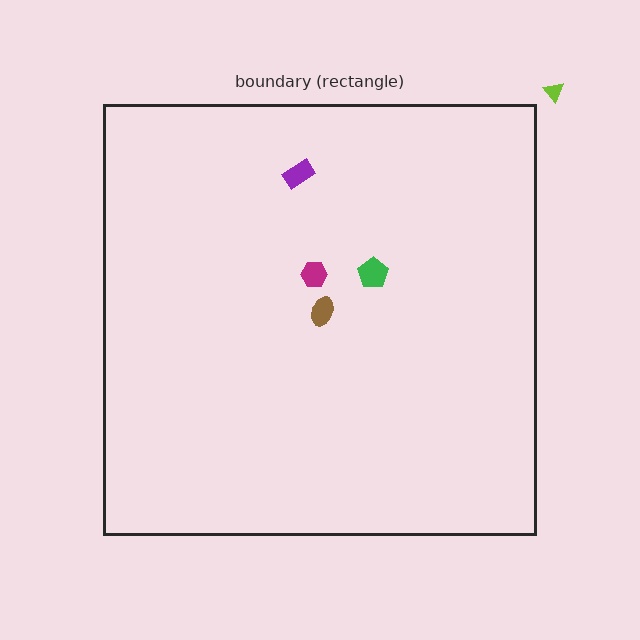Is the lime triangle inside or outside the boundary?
Outside.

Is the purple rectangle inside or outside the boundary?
Inside.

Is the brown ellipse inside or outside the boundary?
Inside.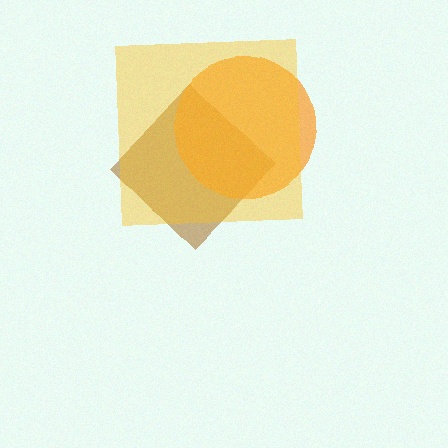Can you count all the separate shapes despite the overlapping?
Yes, there are 3 separate shapes.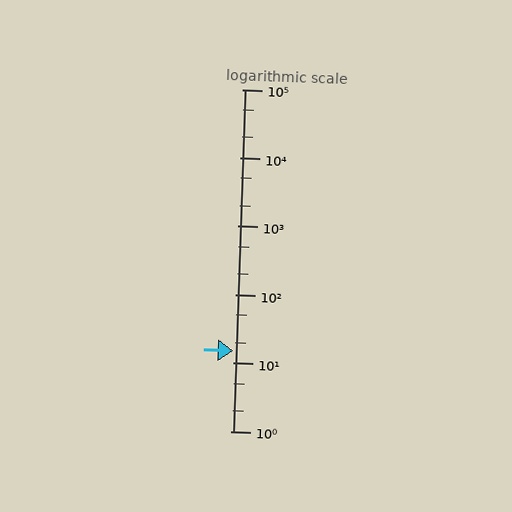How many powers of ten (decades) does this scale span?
The scale spans 5 decades, from 1 to 100000.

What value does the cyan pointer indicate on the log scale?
The pointer indicates approximately 15.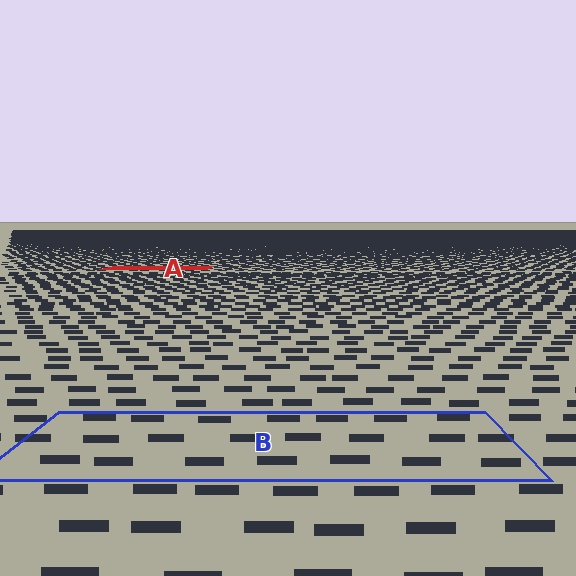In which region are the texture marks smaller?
The texture marks are smaller in region A, because it is farther away.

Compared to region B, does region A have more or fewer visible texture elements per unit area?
Region A has more texture elements per unit area — they are packed more densely because it is farther away.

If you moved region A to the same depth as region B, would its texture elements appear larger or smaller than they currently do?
They would appear larger. At a closer depth, the same texture elements are projected at a bigger on-screen size.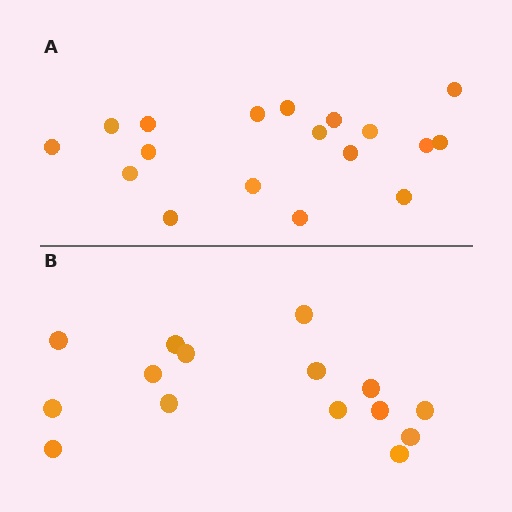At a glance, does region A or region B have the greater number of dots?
Region A (the top region) has more dots.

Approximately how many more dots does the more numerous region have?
Region A has just a few more — roughly 2 or 3 more dots than region B.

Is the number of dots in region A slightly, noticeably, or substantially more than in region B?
Region A has only slightly more — the two regions are fairly close. The ratio is roughly 1.2 to 1.